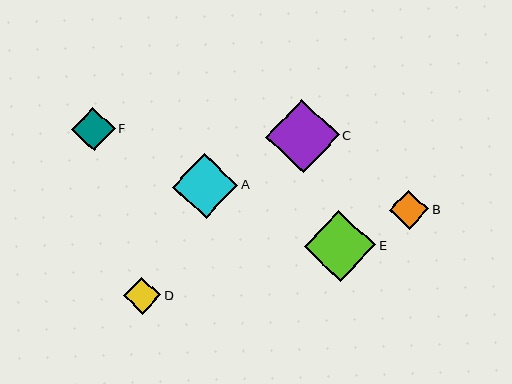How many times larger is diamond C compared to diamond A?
Diamond C is approximately 1.1 times the size of diamond A.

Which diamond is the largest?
Diamond C is the largest with a size of approximately 73 pixels.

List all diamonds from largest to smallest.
From largest to smallest: C, E, A, F, B, D.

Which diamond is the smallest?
Diamond D is the smallest with a size of approximately 37 pixels.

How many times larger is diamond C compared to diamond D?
Diamond C is approximately 2.0 times the size of diamond D.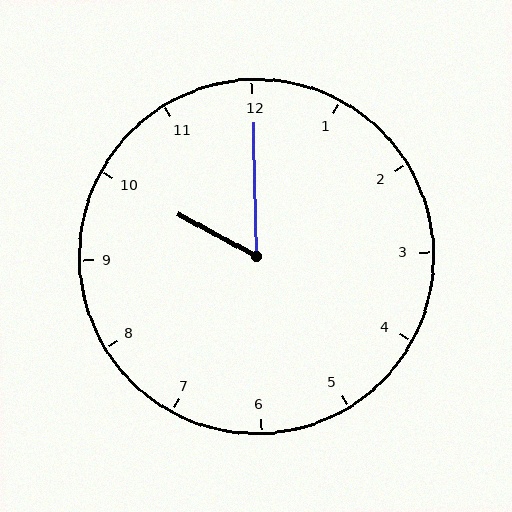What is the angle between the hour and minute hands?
Approximately 60 degrees.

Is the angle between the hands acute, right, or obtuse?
It is acute.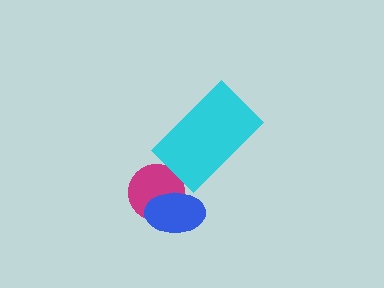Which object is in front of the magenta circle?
The blue ellipse is in front of the magenta circle.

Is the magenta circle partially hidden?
Yes, it is partially covered by another shape.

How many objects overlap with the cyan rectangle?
0 objects overlap with the cyan rectangle.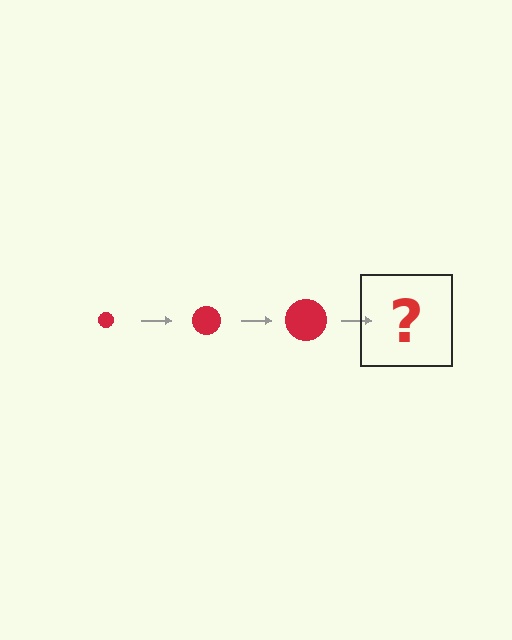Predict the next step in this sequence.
The next step is a red circle, larger than the previous one.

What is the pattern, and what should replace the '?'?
The pattern is that the circle gets progressively larger each step. The '?' should be a red circle, larger than the previous one.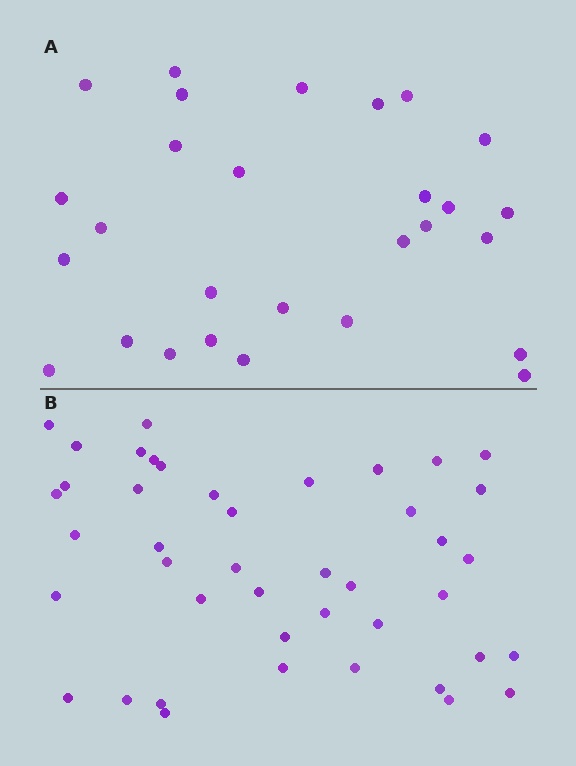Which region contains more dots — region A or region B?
Region B (the bottom region) has more dots.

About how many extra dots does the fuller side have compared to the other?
Region B has approximately 15 more dots than region A.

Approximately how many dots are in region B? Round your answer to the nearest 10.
About 40 dots. (The exact count is 43, which rounds to 40.)